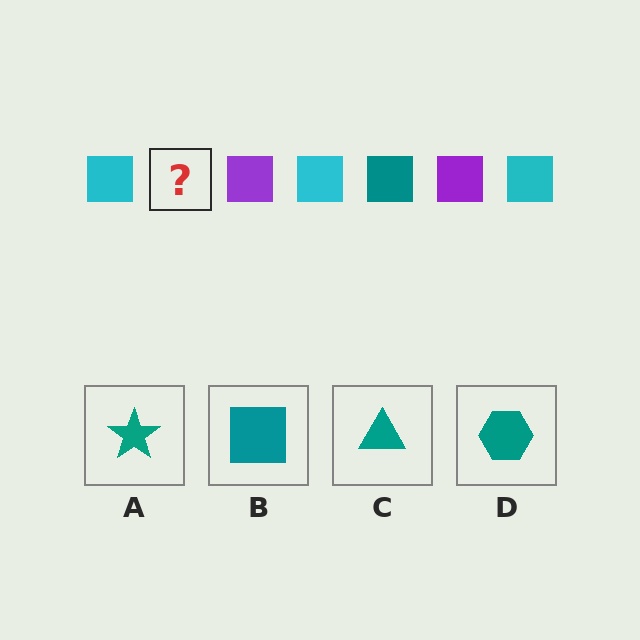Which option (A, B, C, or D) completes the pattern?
B.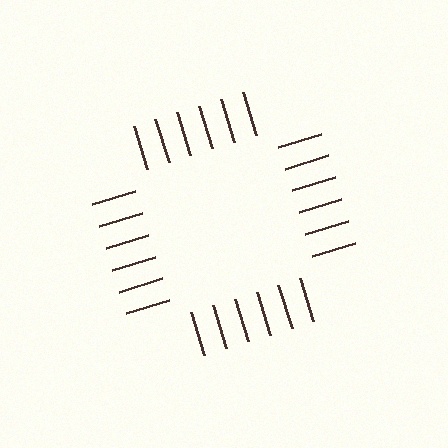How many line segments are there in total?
24 — 6 along each of the 4 edges.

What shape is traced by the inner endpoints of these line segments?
An illusory square — the line segments terminate on its edges but no continuous stroke is drawn.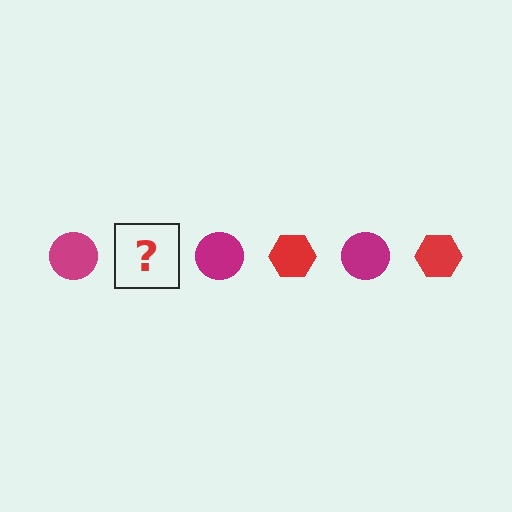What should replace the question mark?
The question mark should be replaced with a red hexagon.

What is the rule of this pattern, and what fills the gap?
The rule is that the pattern alternates between magenta circle and red hexagon. The gap should be filled with a red hexagon.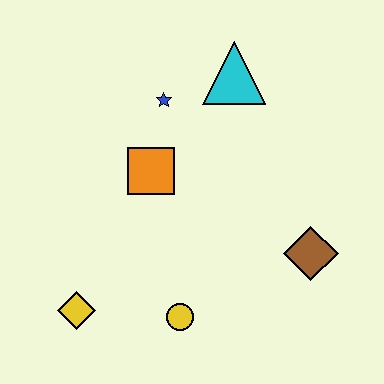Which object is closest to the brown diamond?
The yellow circle is closest to the brown diamond.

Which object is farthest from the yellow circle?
The cyan triangle is farthest from the yellow circle.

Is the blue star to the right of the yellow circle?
No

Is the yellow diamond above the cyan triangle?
No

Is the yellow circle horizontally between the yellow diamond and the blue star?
No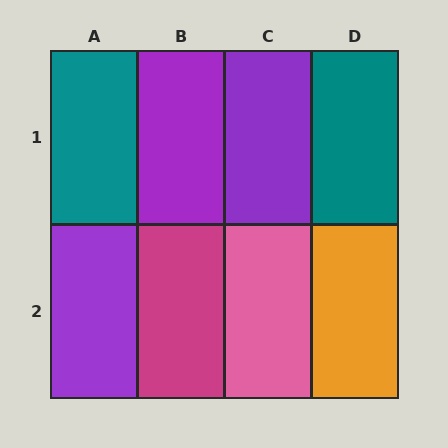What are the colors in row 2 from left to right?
Purple, magenta, pink, orange.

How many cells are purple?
3 cells are purple.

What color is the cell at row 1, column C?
Purple.